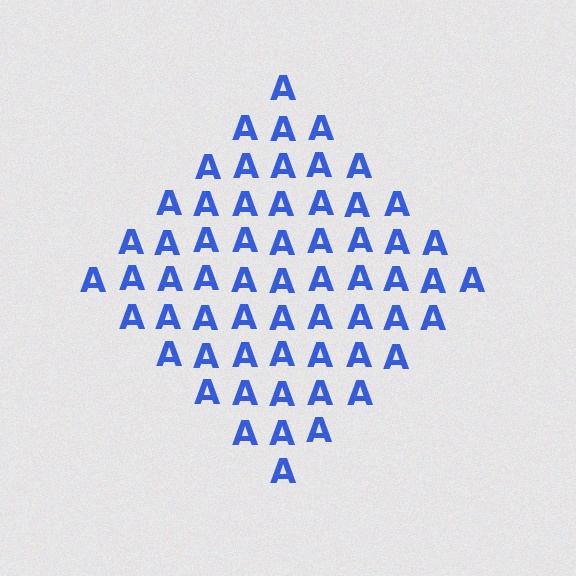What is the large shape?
The large shape is a diamond.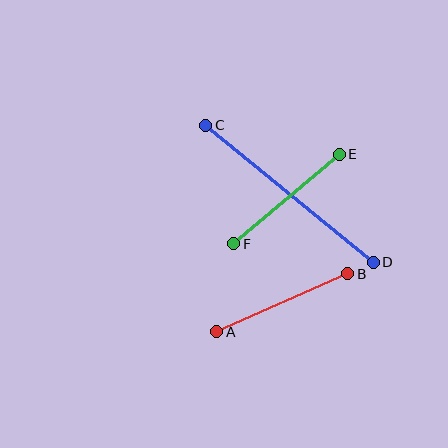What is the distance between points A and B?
The distance is approximately 143 pixels.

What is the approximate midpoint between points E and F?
The midpoint is at approximately (286, 199) pixels.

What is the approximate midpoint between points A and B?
The midpoint is at approximately (282, 303) pixels.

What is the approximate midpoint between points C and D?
The midpoint is at approximately (289, 194) pixels.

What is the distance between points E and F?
The distance is approximately 138 pixels.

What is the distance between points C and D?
The distance is approximately 216 pixels.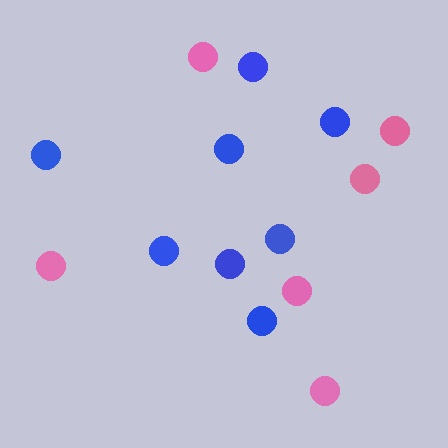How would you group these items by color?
There are 2 groups: one group of pink circles (6) and one group of blue circles (8).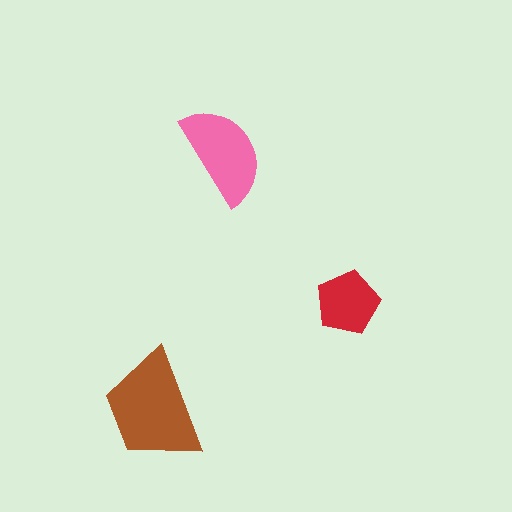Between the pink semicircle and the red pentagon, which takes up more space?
The pink semicircle.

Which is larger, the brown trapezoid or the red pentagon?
The brown trapezoid.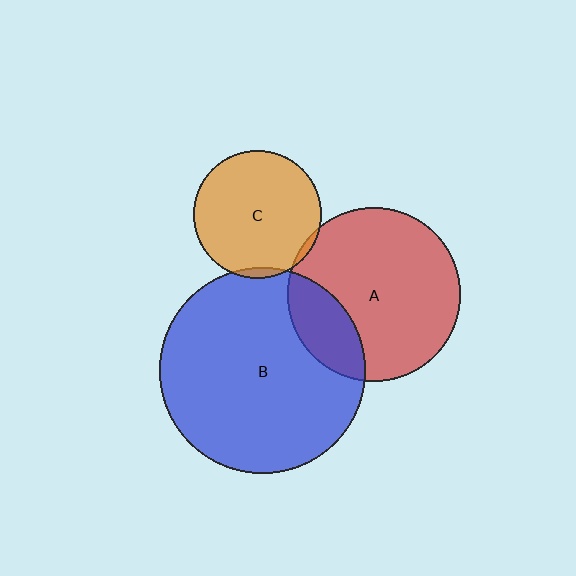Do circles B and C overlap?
Yes.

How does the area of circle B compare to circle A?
Approximately 1.4 times.